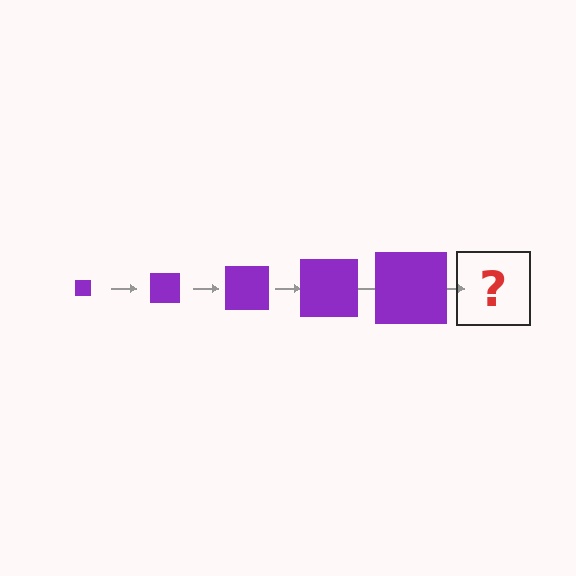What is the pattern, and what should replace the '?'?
The pattern is that the square gets progressively larger each step. The '?' should be a purple square, larger than the previous one.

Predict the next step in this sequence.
The next step is a purple square, larger than the previous one.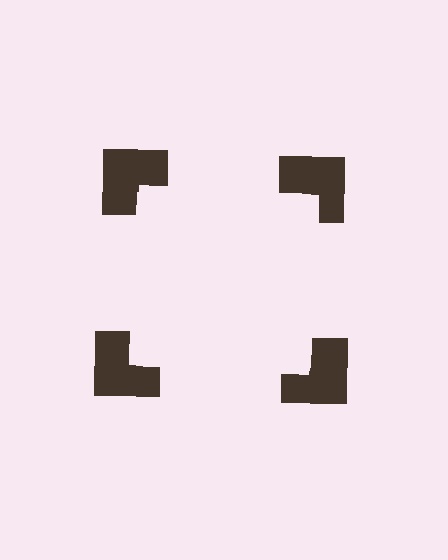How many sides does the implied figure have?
4 sides.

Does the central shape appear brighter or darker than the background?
It typically appears slightly brighter than the background, even though no actual brightness change is drawn.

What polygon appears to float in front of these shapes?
An illusory square — its edges are inferred from the aligned wedge cuts in the notched squares, not physically drawn.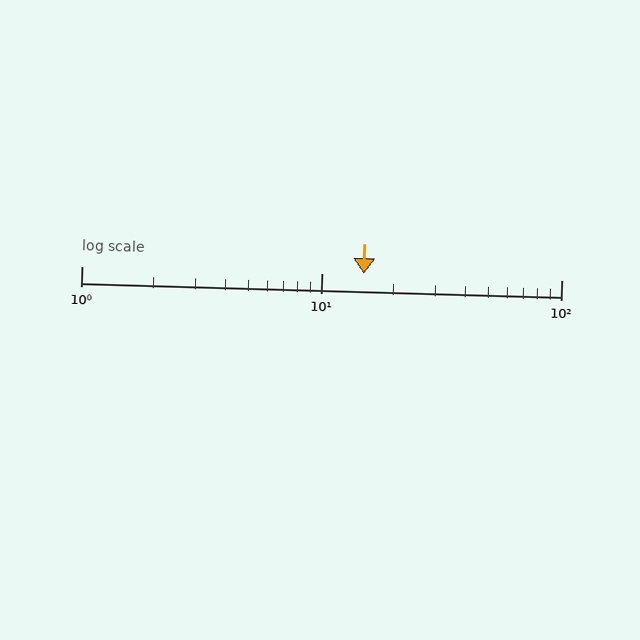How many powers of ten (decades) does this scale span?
The scale spans 2 decades, from 1 to 100.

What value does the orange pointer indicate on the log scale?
The pointer indicates approximately 15.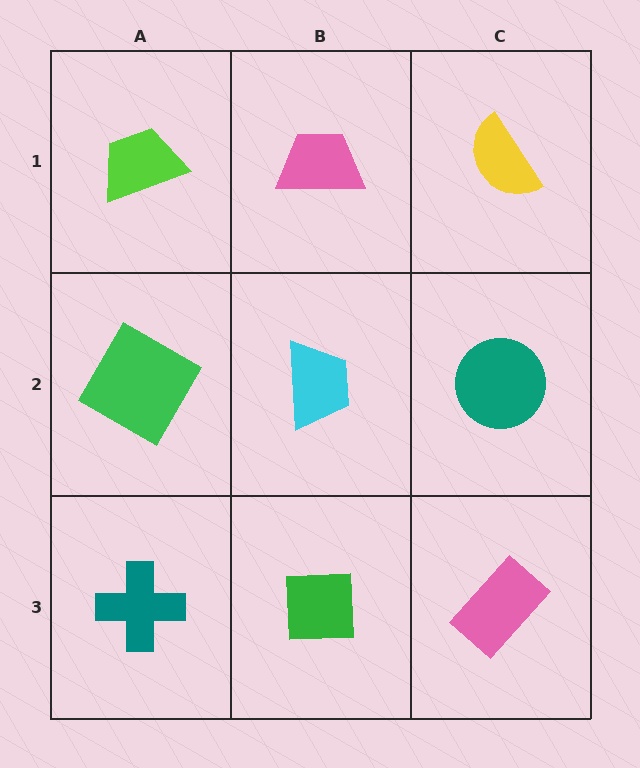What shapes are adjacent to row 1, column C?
A teal circle (row 2, column C), a pink trapezoid (row 1, column B).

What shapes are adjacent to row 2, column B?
A pink trapezoid (row 1, column B), a green square (row 3, column B), a green square (row 2, column A), a teal circle (row 2, column C).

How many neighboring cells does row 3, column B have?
3.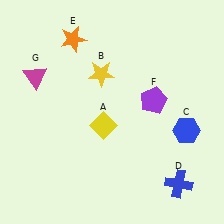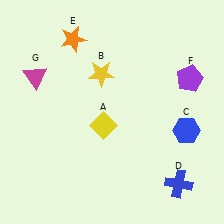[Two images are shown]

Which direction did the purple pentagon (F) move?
The purple pentagon (F) moved right.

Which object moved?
The purple pentagon (F) moved right.